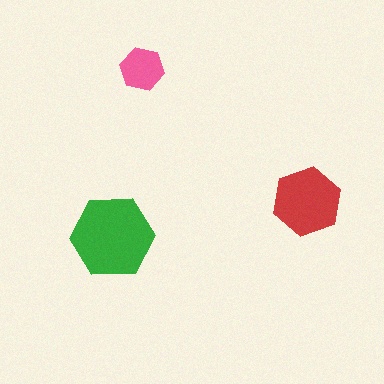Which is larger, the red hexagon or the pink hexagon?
The red one.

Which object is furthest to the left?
The green hexagon is leftmost.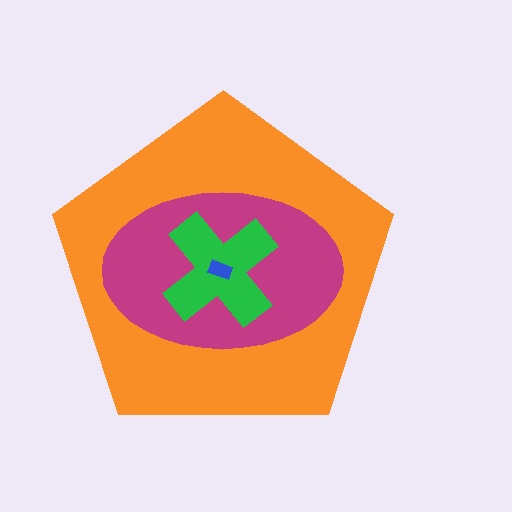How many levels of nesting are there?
4.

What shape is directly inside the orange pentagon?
The magenta ellipse.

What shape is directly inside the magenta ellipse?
The green cross.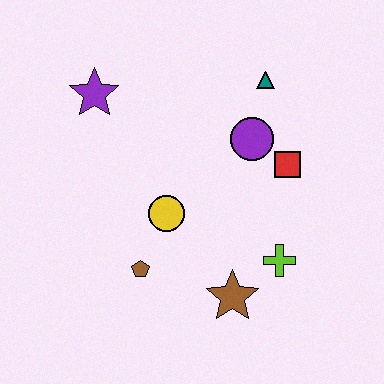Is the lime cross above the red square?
No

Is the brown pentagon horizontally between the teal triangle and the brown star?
No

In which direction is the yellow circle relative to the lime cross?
The yellow circle is to the left of the lime cross.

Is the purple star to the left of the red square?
Yes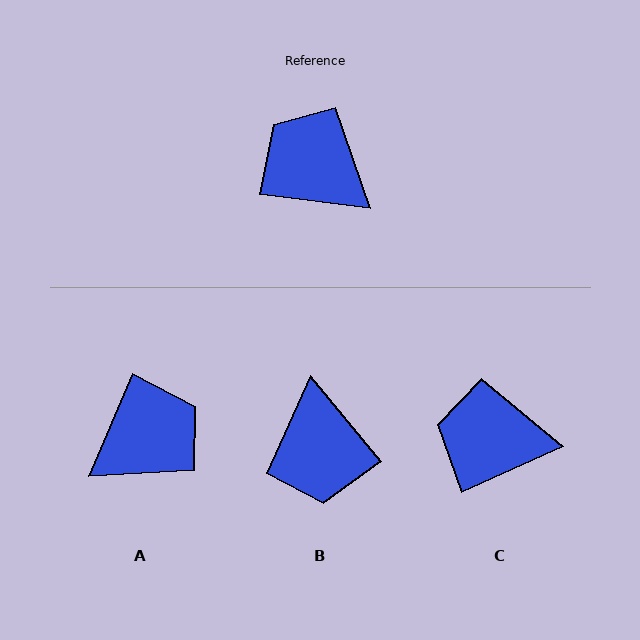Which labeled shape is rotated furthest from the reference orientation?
B, about 137 degrees away.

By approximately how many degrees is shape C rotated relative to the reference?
Approximately 31 degrees counter-clockwise.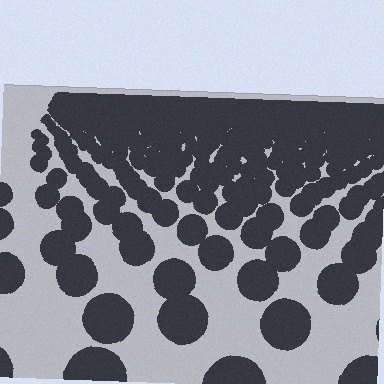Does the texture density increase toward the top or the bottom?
Density increases toward the top.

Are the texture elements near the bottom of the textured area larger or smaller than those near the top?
Larger. Near the bottom, elements are closer to the viewer and appear at a bigger on-screen size.